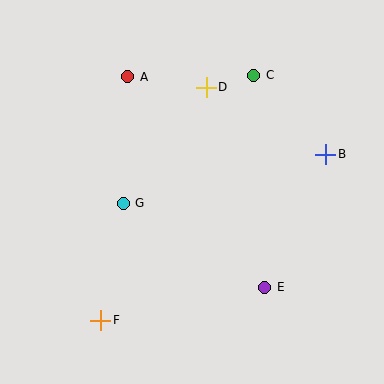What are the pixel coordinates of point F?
Point F is at (101, 320).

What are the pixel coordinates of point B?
Point B is at (326, 154).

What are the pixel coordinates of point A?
Point A is at (128, 77).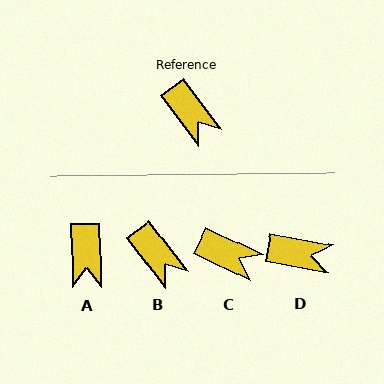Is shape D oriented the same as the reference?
No, it is off by about 42 degrees.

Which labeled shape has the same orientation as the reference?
B.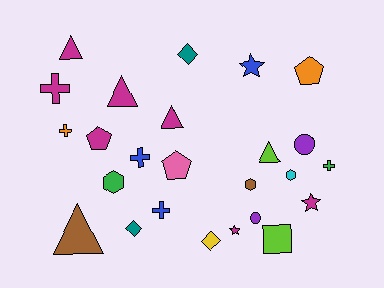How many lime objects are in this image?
There are 2 lime objects.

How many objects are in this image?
There are 25 objects.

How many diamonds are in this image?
There are 3 diamonds.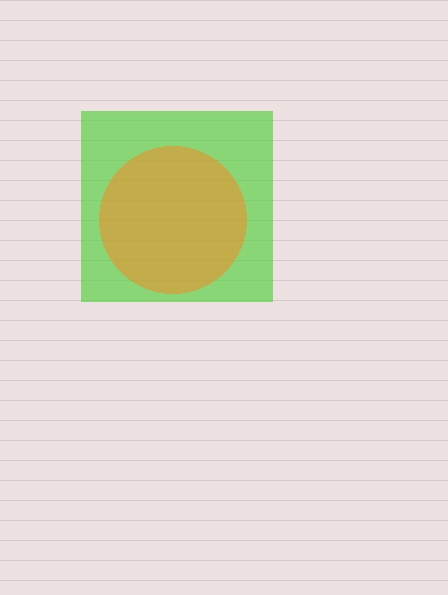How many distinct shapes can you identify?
There are 2 distinct shapes: a lime square, an orange circle.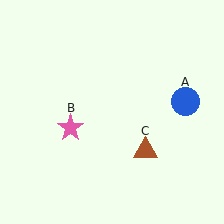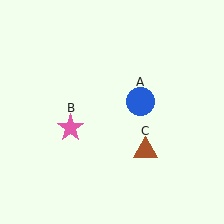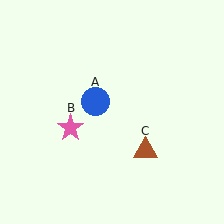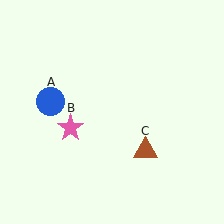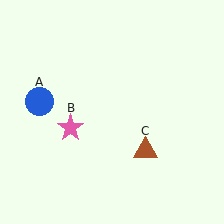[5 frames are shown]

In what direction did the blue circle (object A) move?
The blue circle (object A) moved left.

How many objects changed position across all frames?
1 object changed position: blue circle (object A).